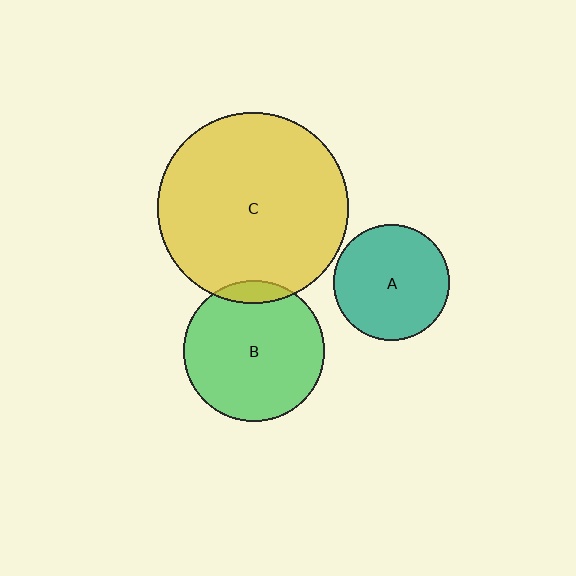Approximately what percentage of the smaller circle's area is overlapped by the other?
Approximately 10%.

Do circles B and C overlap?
Yes.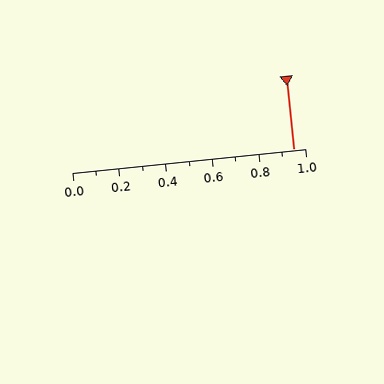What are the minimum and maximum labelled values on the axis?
The axis runs from 0.0 to 1.0.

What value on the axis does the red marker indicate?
The marker indicates approximately 0.95.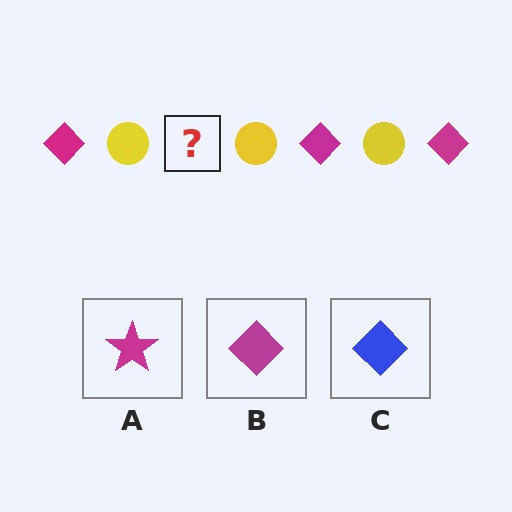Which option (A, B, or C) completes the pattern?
B.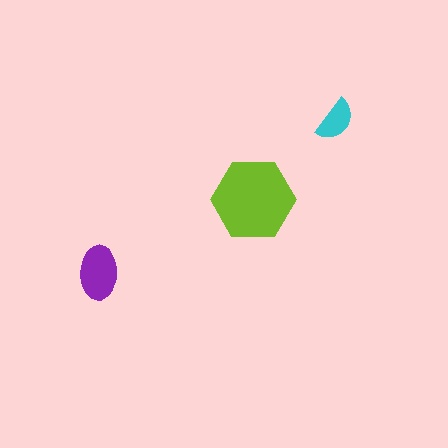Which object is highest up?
The cyan semicircle is topmost.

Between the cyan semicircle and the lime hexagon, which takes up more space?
The lime hexagon.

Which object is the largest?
The lime hexagon.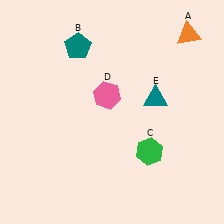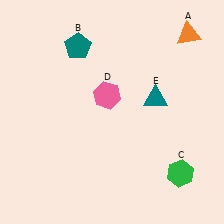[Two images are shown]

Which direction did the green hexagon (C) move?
The green hexagon (C) moved right.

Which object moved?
The green hexagon (C) moved right.